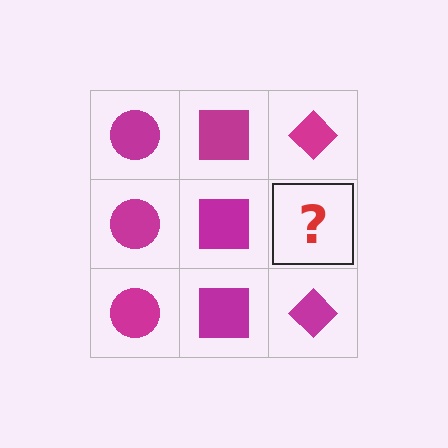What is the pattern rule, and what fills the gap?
The rule is that each column has a consistent shape. The gap should be filled with a magenta diamond.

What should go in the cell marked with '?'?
The missing cell should contain a magenta diamond.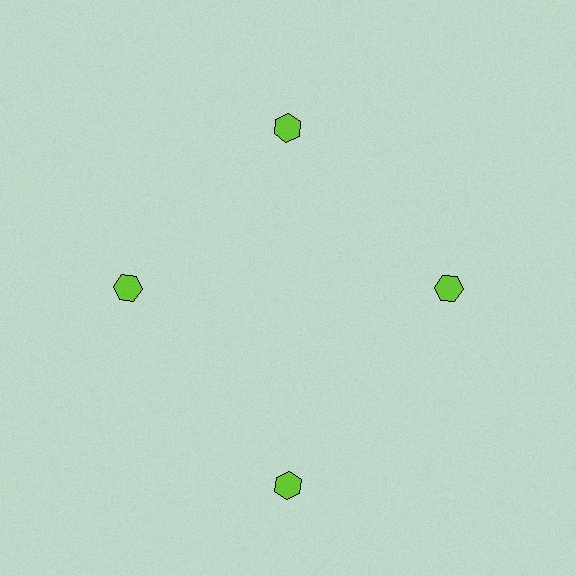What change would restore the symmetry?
The symmetry would be restored by moving it inward, back onto the ring so that all 4 hexagons sit at equal angles and equal distance from the center.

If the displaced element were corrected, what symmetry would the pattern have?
It would have 4-fold rotational symmetry — the pattern would map onto itself every 90 degrees.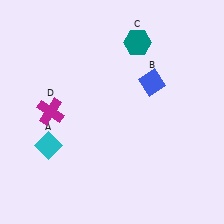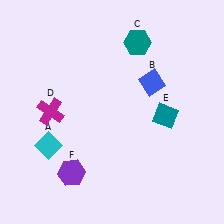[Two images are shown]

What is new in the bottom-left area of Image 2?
A purple hexagon (F) was added in the bottom-left area of Image 2.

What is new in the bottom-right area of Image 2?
A teal diamond (E) was added in the bottom-right area of Image 2.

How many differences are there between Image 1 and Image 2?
There are 2 differences between the two images.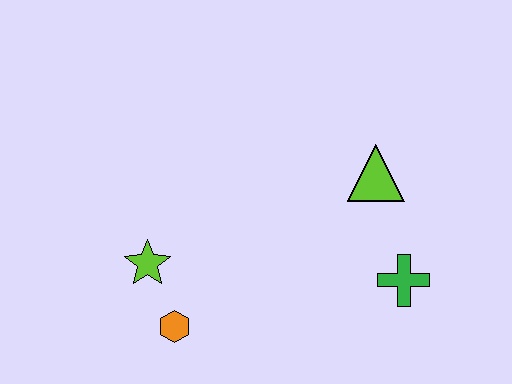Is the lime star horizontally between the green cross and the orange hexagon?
No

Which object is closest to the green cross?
The lime triangle is closest to the green cross.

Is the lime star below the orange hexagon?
No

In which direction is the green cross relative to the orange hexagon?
The green cross is to the right of the orange hexagon.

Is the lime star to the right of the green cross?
No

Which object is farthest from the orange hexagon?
The lime triangle is farthest from the orange hexagon.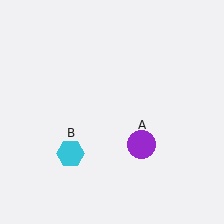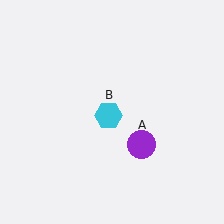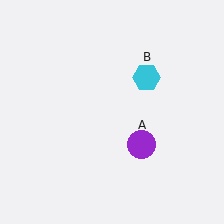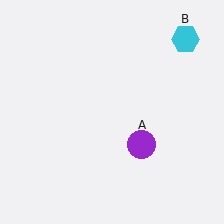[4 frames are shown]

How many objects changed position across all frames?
1 object changed position: cyan hexagon (object B).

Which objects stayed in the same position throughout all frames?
Purple circle (object A) remained stationary.